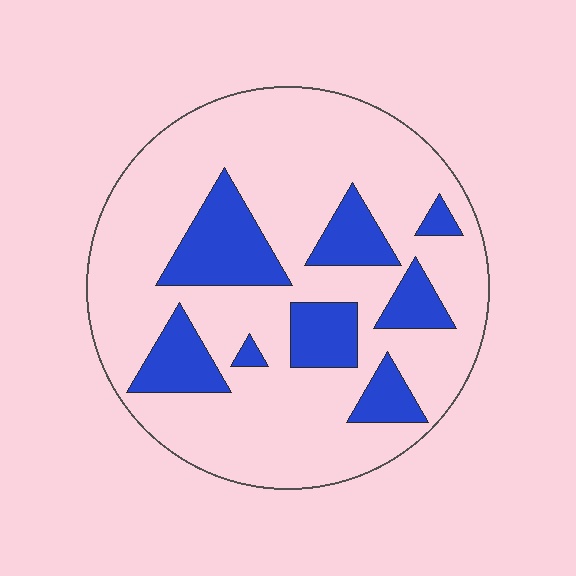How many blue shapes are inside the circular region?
8.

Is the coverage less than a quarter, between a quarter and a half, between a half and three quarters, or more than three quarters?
Less than a quarter.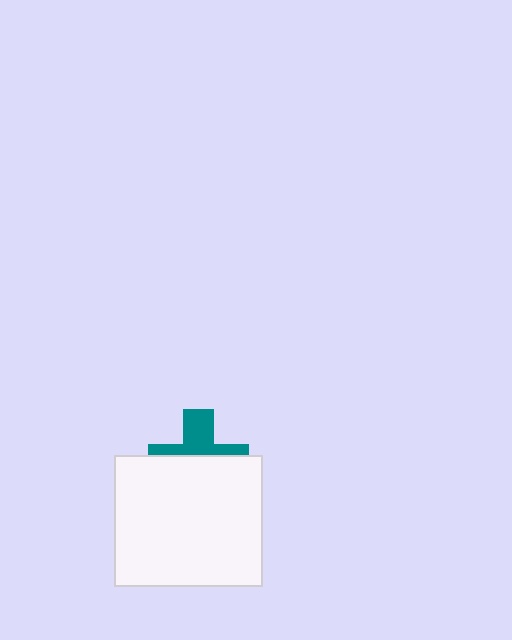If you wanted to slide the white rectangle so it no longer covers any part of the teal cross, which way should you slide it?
Slide it down — that is the most direct way to separate the two shapes.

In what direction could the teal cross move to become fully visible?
The teal cross could move up. That would shift it out from behind the white rectangle entirely.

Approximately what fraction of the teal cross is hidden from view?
Roughly 58% of the teal cross is hidden behind the white rectangle.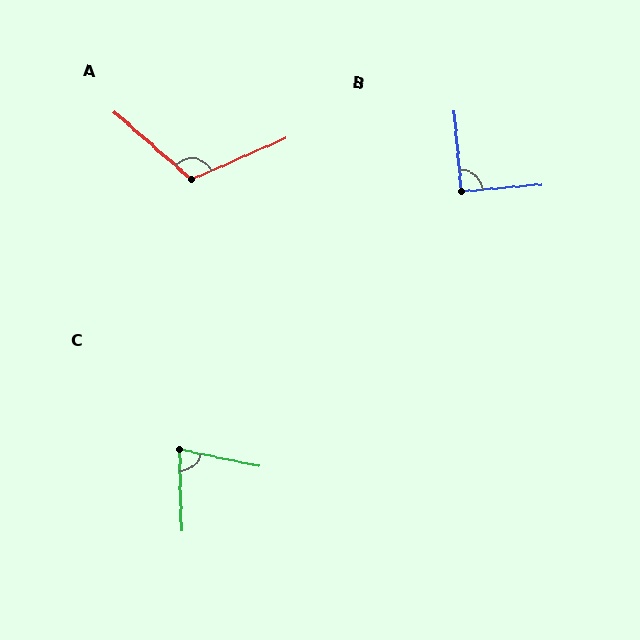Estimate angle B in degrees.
Approximately 90 degrees.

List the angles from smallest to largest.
C (76°), B (90°), A (115°).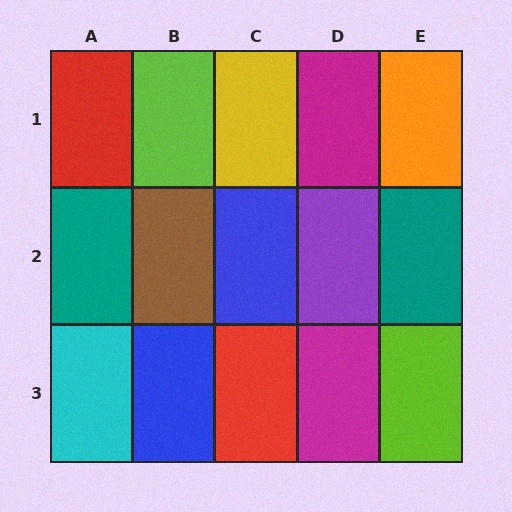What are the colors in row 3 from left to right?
Cyan, blue, red, magenta, lime.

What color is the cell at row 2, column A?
Teal.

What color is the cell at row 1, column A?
Red.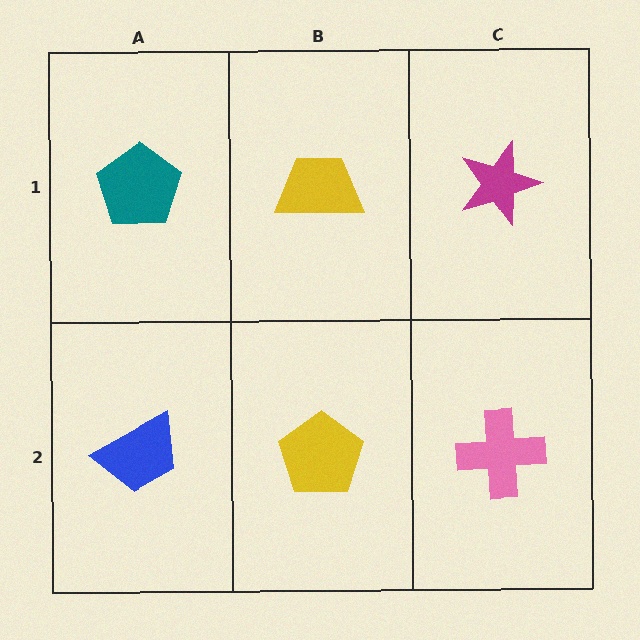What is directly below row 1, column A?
A blue trapezoid.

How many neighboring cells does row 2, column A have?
2.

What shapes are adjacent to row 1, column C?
A pink cross (row 2, column C), a yellow trapezoid (row 1, column B).